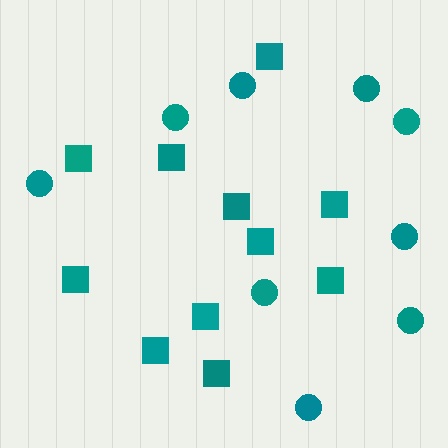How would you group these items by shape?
There are 2 groups: one group of squares (11) and one group of circles (9).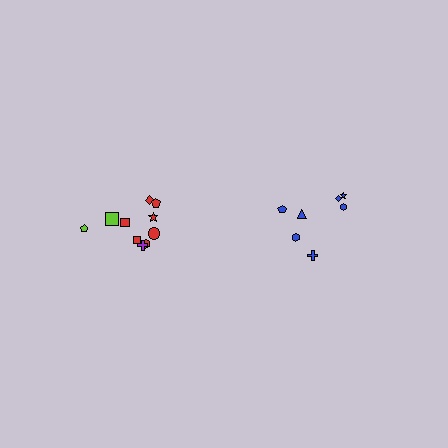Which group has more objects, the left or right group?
The left group.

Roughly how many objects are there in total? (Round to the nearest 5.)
Roughly 15 objects in total.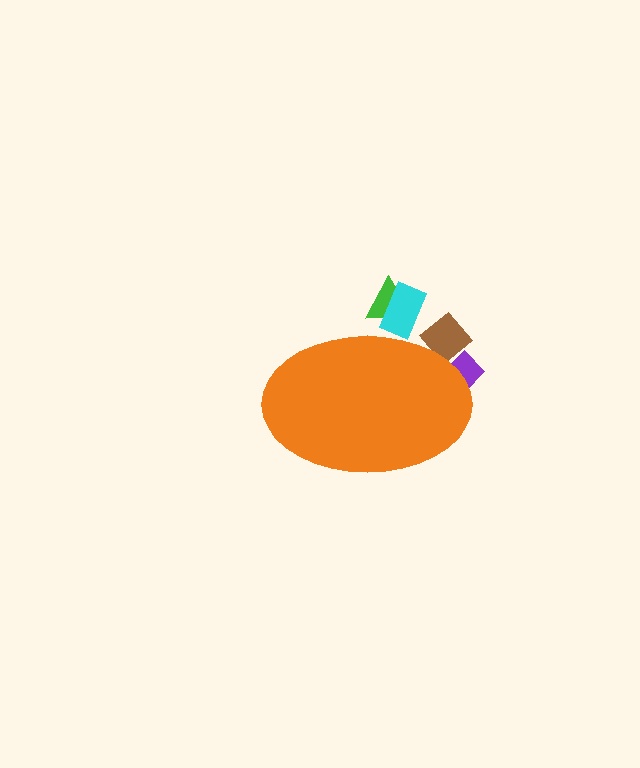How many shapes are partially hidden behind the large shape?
4 shapes are partially hidden.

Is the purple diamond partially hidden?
Yes, the purple diamond is partially hidden behind the orange ellipse.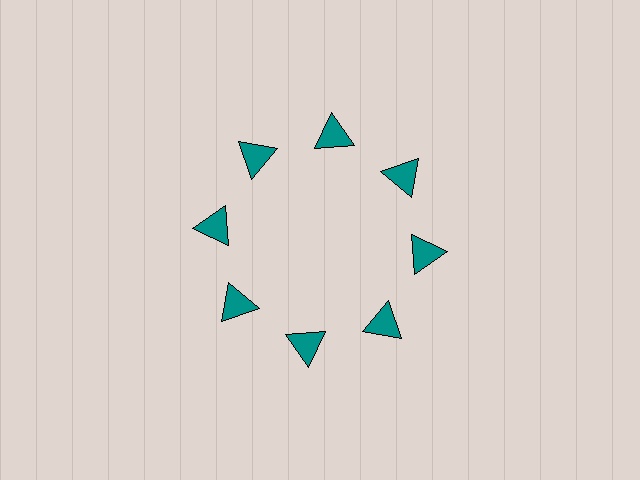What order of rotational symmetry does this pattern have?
This pattern has 8-fold rotational symmetry.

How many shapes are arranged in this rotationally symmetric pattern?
There are 8 shapes, arranged in 8 groups of 1.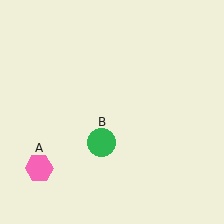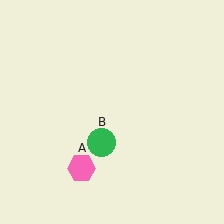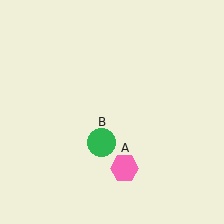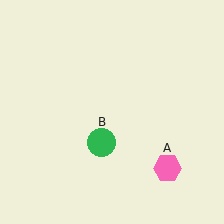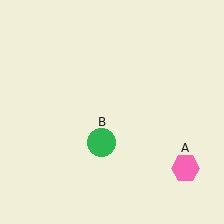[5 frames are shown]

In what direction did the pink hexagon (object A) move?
The pink hexagon (object A) moved right.